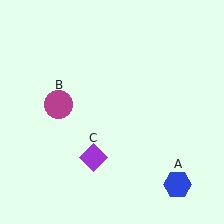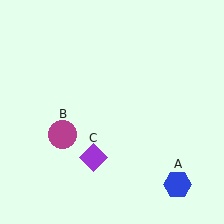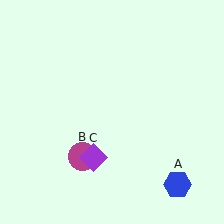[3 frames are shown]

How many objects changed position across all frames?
1 object changed position: magenta circle (object B).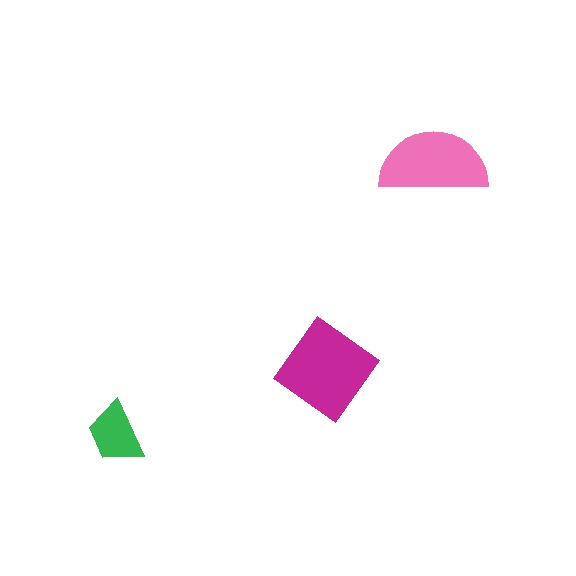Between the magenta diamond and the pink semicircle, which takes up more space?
The magenta diamond.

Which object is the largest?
The magenta diamond.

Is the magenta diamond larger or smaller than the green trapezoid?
Larger.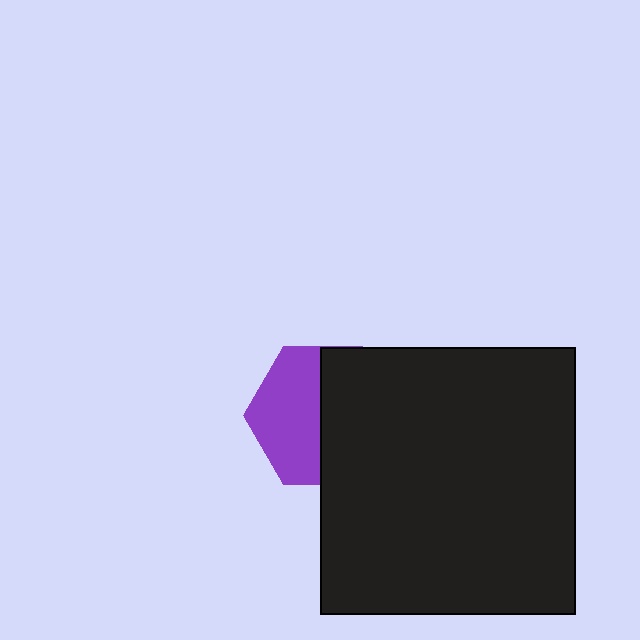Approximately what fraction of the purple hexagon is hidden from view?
Roughly 52% of the purple hexagon is hidden behind the black rectangle.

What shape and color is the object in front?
The object in front is a black rectangle.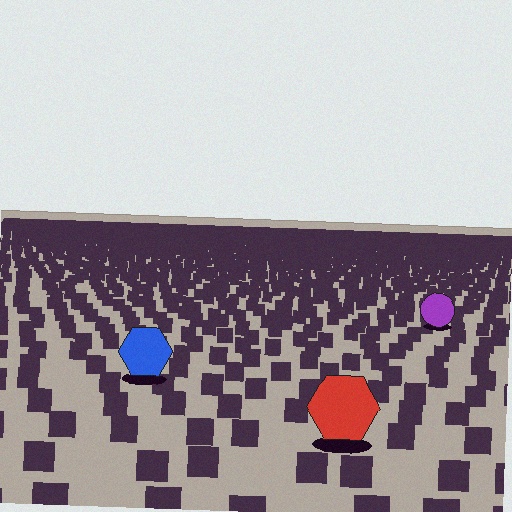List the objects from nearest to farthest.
From nearest to farthest: the red hexagon, the blue hexagon, the purple circle.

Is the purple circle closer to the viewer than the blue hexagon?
No. The blue hexagon is closer — you can tell from the texture gradient: the ground texture is coarser near it.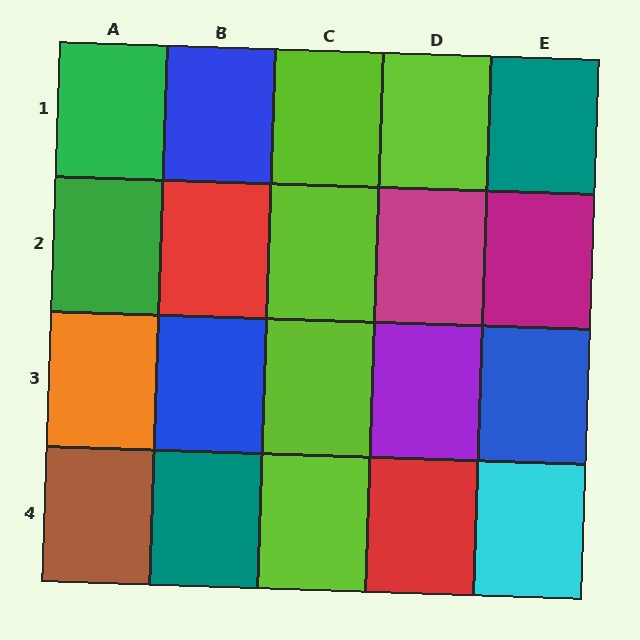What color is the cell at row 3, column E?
Blue.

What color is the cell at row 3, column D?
Purple.